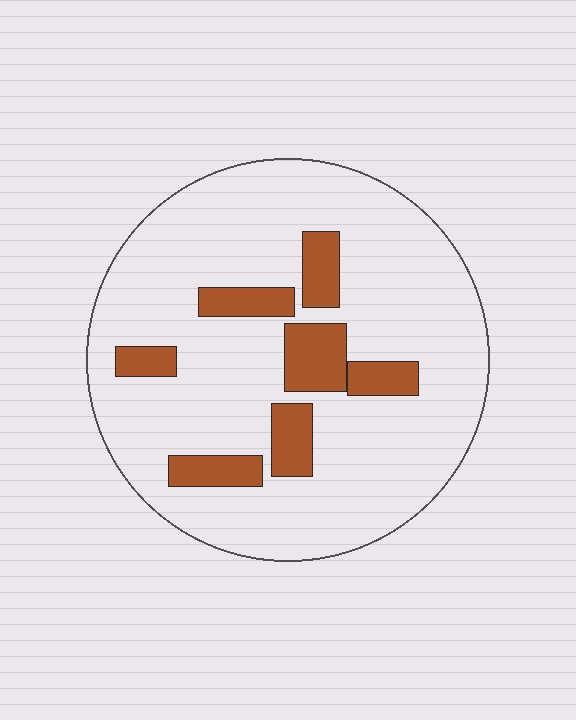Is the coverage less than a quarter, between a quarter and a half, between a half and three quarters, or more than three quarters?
Less than a quarter.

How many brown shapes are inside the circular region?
7.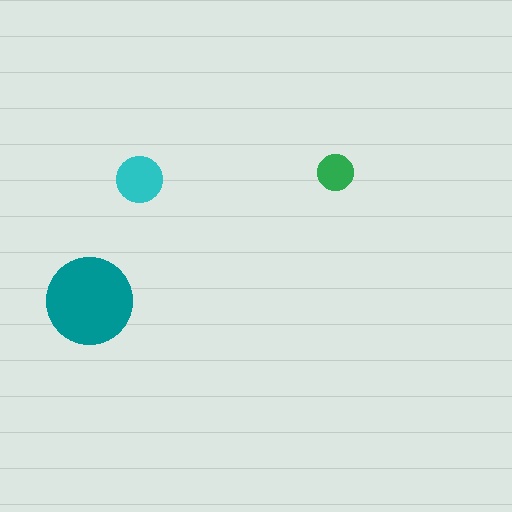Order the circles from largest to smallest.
the teal one, the cyan one, the green one.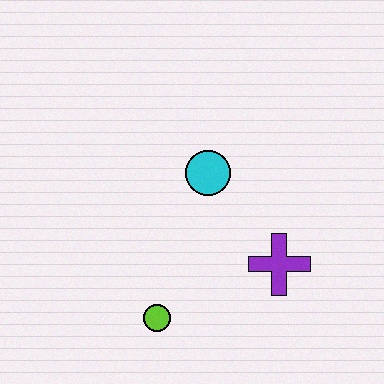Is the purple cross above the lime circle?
Yes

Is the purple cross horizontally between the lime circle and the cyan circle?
No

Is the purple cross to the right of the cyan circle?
Yes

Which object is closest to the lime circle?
The purple cross is closest to the lime circle.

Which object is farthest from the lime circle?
The cyan circle is farthest from the lime circle.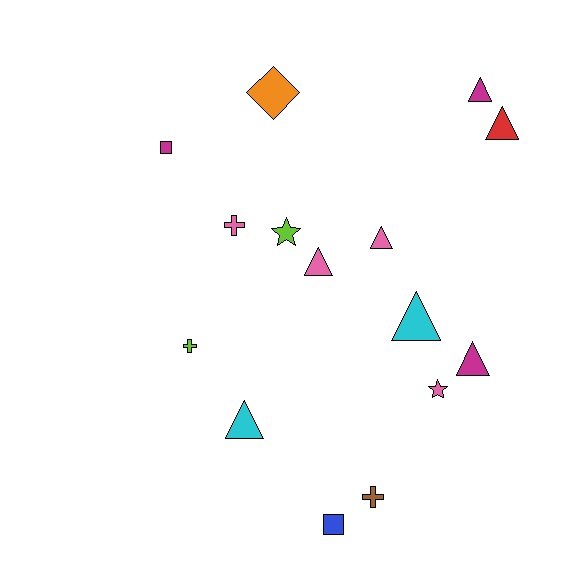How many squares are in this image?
There are 2 squares.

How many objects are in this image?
There are 15 objects.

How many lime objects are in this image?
There are 2 lime objects.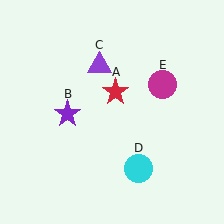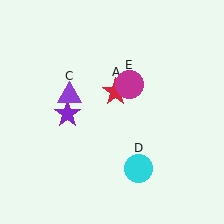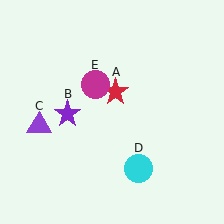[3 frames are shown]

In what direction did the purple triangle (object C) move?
The purple triangle (object C) moved down and to the left.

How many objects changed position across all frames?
2 objects changed position: purple triangle (object C), magenta circle (object E).